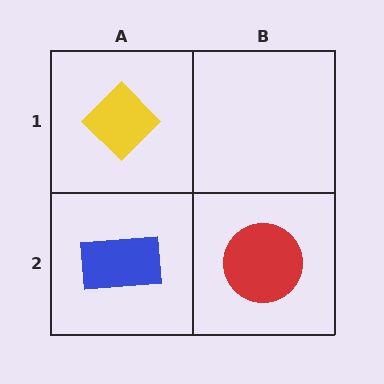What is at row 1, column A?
A yellow diamond.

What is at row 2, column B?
A red circle.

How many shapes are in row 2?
2 shapes.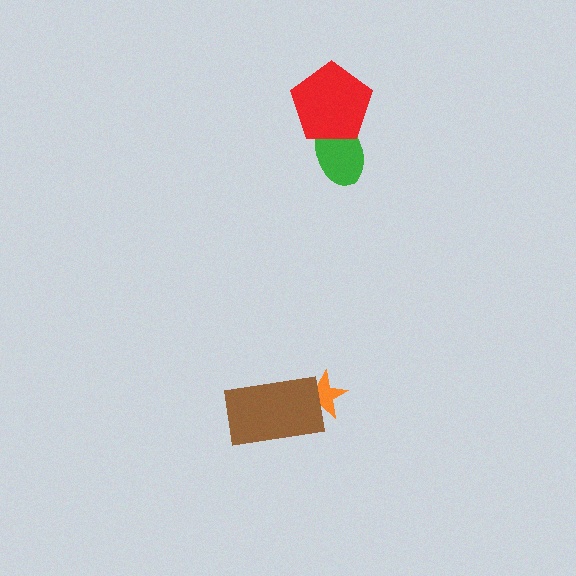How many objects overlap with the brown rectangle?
1 object overlaps with the brown rectangle.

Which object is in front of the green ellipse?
The red pentagon is in front of the green ellipse.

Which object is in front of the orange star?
The brown rectangle is in front of the orange star.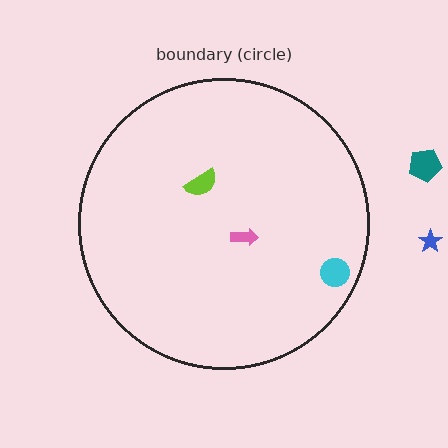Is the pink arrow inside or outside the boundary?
Inside.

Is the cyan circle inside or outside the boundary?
Inside.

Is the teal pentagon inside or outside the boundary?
Outside.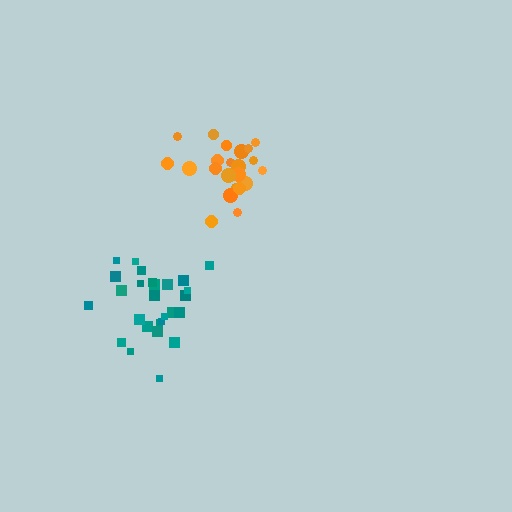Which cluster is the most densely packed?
Orange.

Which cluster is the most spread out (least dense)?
Teal.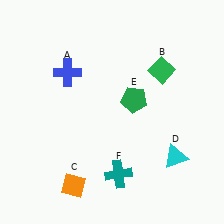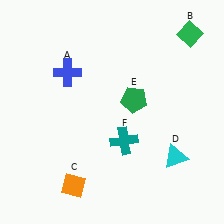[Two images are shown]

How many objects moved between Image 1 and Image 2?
2 objects moved between the two images.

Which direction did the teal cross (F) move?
The teal cross (F) moved up.